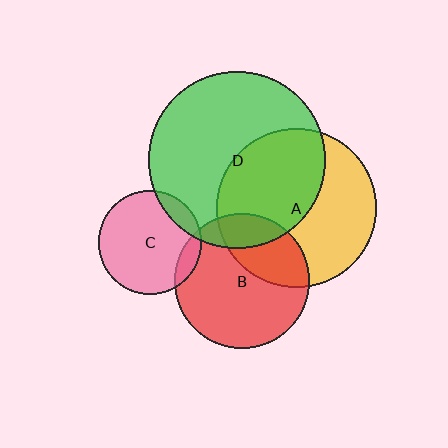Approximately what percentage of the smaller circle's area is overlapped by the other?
Approximately 15%.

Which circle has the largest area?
Circle D (green).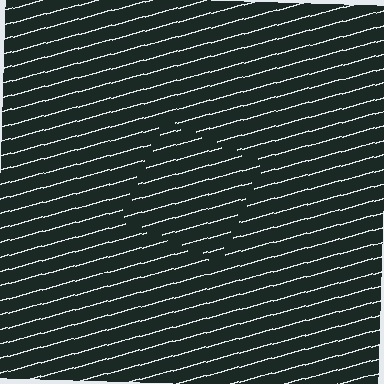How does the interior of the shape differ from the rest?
The interior of the shape contains the same grating, shifted by half a period — the contour is defined by the phase discontinuity where line-ends from the inner and outer gratings abut.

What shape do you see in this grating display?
An illusory square. The interior of the shape contains the same grating, shifted by half a period — the contour is defined by the phase discontinuity where line-ends from the inner and outer gratings abut.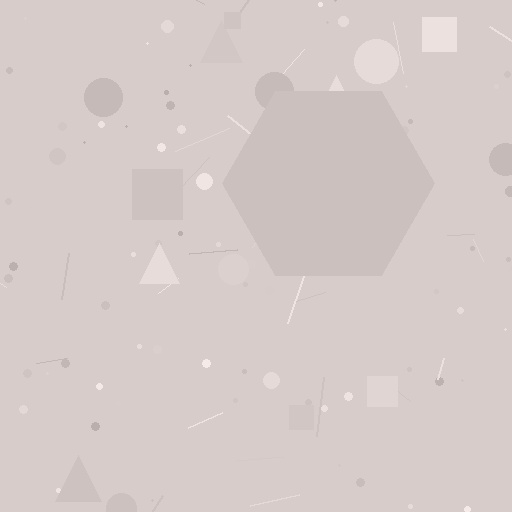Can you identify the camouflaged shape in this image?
The camouflaged shape is a hexagon.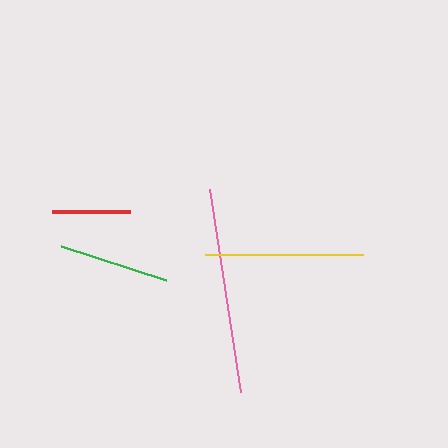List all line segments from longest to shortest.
From longest to shortest: pink, yellow, green, red.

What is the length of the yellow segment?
The yellow segment is approximately 158 pixels long.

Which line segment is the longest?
The pink line is the longest at approximately 205 pixels.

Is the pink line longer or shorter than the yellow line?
The pink line is longer than the yellow line.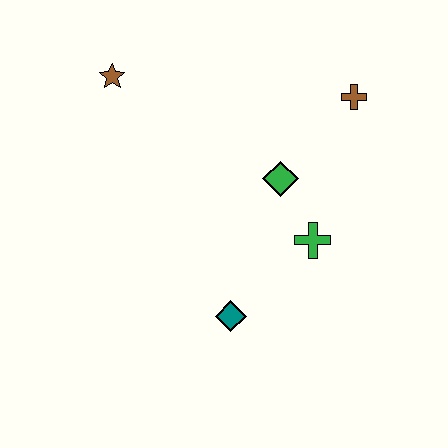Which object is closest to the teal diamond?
The green cross is closest to the teal diamond.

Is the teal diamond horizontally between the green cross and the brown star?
Yes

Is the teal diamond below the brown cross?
Yes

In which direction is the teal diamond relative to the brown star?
The teal diamond is below the brown star.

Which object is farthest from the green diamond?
The brown star is farthest from the green diamond.